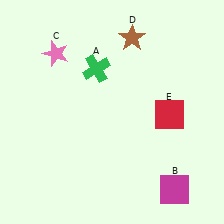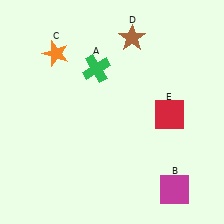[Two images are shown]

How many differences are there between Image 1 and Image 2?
There is 1 difference between the two images.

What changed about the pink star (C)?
In Image 1, C is pink. In Image 2, it changed to orange.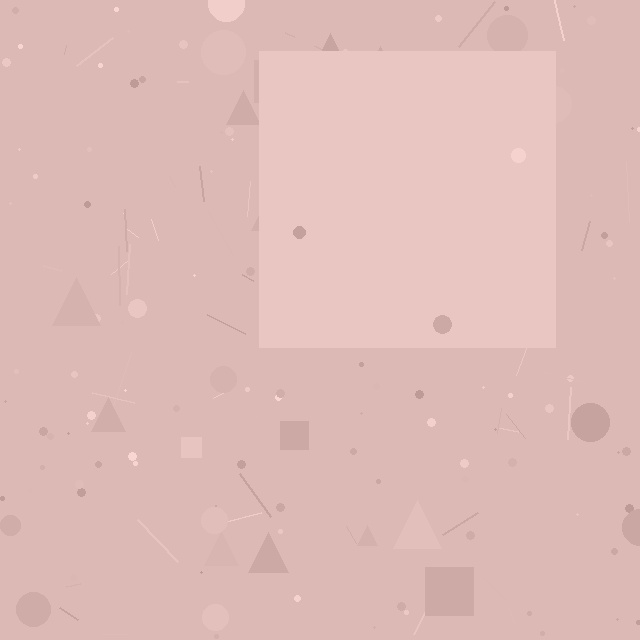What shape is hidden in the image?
A square is hidden in the image.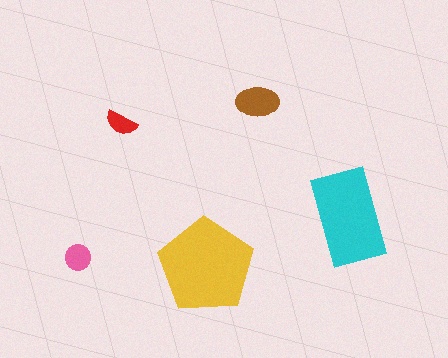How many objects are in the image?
There are 5 objects in the image.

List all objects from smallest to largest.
The red semicircle, the pink circle, the brown ellipse, the cyan rectangle, the yellow pentagon.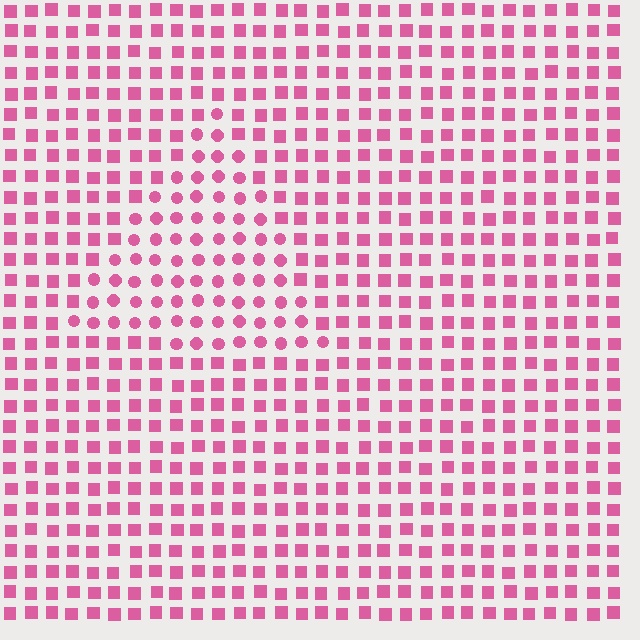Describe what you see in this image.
The image is filled with small pink elements arranged in a uniform grid. A triangle-shaped region contains circles, while the surrounding area contains squares. The boundary is defined purely by the change in element shape.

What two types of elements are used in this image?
The image uses circles inside the triangle region and squares outside it.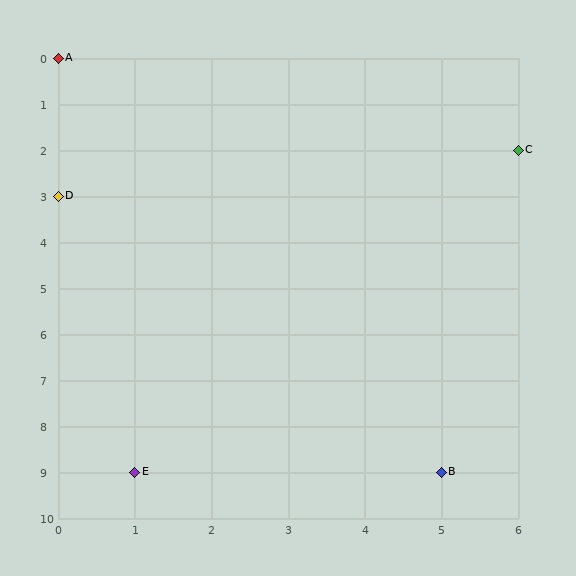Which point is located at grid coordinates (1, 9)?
Point E is at (1, 9).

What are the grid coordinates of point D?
Point D is at grid coordinates (0, 3).